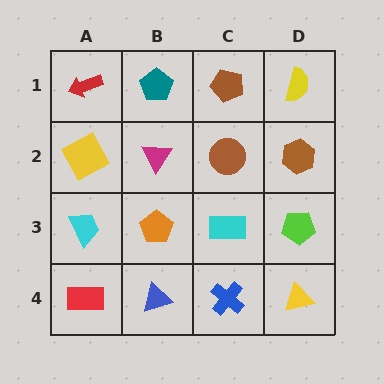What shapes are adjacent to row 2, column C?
A brown pentagon (row 1, column C), a cyan rectangle (row 3, column C), a magenta triangle (row 2, column B), a brown hexagon (row 2, column D).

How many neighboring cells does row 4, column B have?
3.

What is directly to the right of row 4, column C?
A yellow triangle.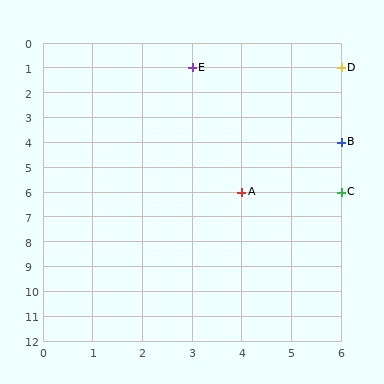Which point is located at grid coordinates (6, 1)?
Point D is at (6, 1).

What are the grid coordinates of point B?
Point B is at grid coordinates (6, 4).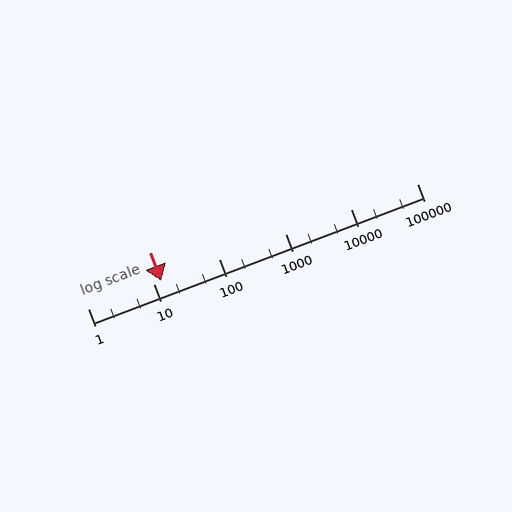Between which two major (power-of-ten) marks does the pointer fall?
The pointer is between 10 and 100.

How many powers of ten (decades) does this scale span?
The scale spans 5 decades, from 1 to 100000.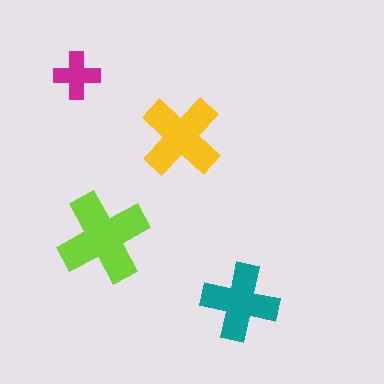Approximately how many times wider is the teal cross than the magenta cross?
About 1.5 times wider.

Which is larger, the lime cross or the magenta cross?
The lime one.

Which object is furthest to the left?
The magenta cross is leftmost.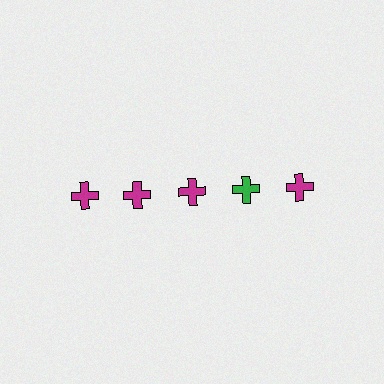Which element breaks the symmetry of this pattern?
The green cross in the top row, second from right column breaks the symmetry. All other shapes are magenta crosses.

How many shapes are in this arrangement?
There are 5 shapes arranged in a grid pattern.